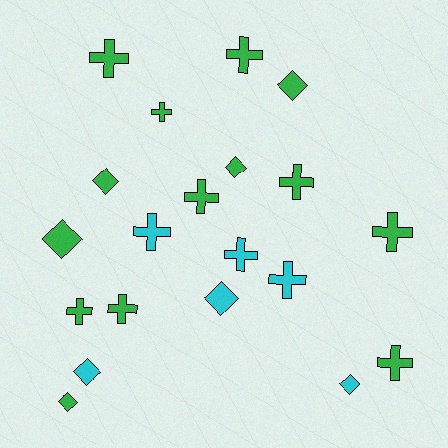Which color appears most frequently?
Green, with 14 objects.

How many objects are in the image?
There are 20 objects.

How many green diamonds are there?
There are 5 green diamonds.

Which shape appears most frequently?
Cross, with 12 objects.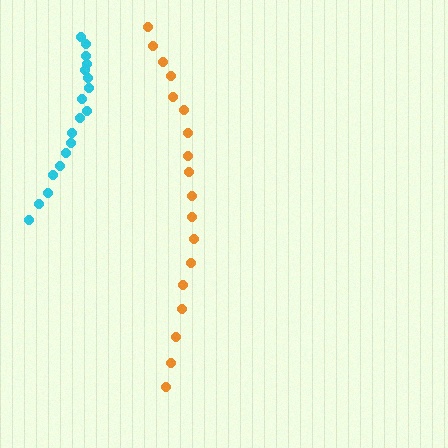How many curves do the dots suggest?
There are 2 distinct paths.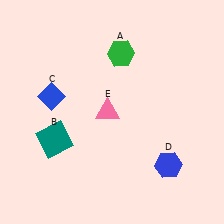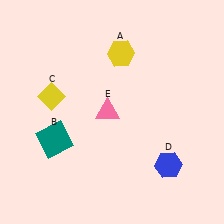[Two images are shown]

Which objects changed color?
A changed from green to yellow. C changed from blue to yellow.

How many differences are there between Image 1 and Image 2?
There are 2 differences between the two images.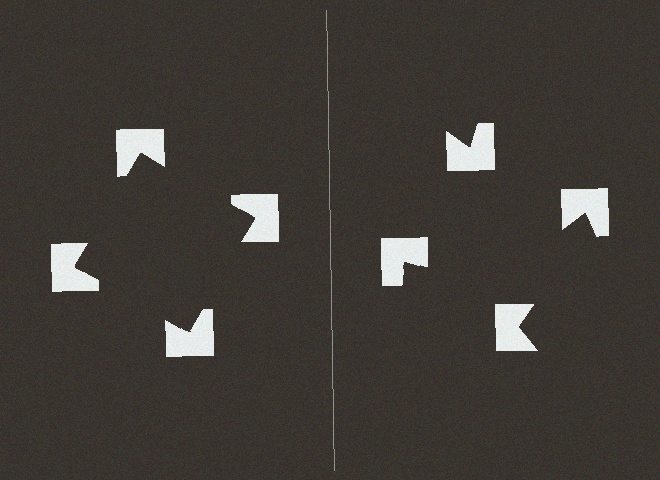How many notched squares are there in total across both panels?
8 — 4 on each side.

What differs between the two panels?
The notched squares are positioned identically on both sides; only the wedge orientations differ. On the left they align to a square; on the right they are misaligned.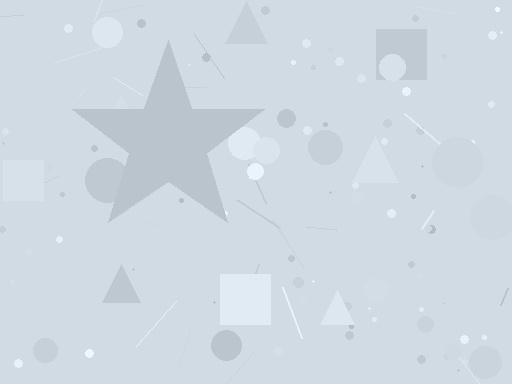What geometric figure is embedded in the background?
A star is embedded in the background.